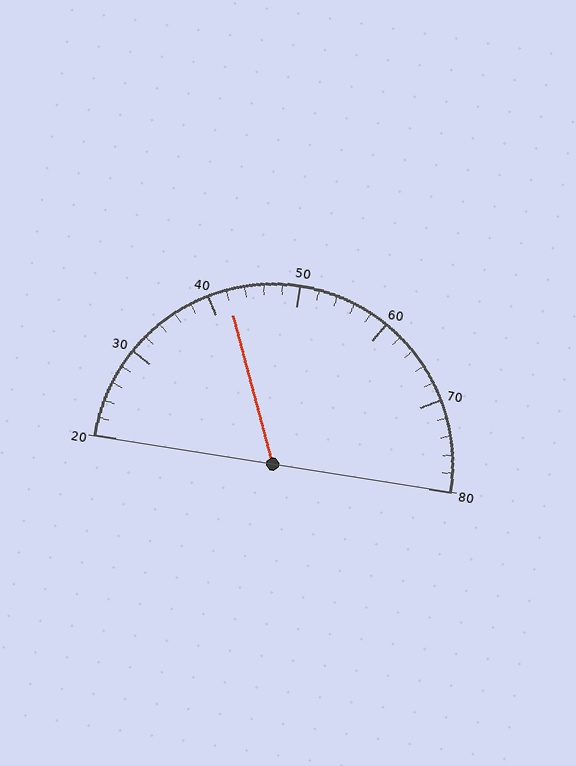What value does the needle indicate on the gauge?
The needle indicates approximately 42.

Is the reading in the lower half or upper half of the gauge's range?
The reading is in the lower half of the range (20 to 80).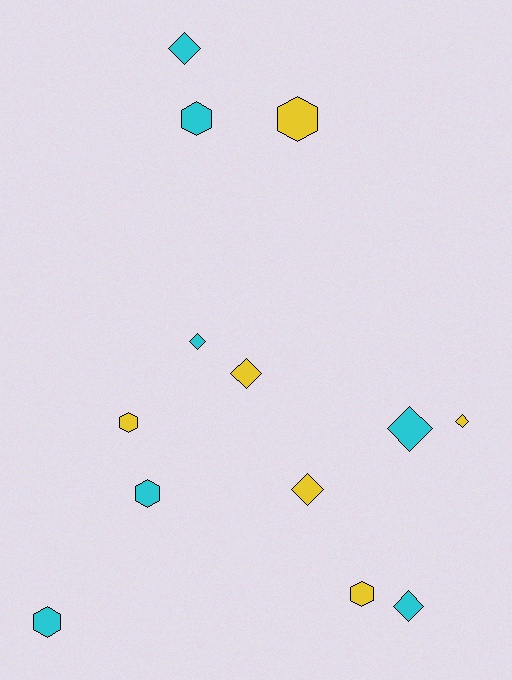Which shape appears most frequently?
Diamond, with 7 objects.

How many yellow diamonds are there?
There are 3 yellow diamonds.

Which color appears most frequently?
Cyan, with 7 objects.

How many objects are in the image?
There are 13 objects.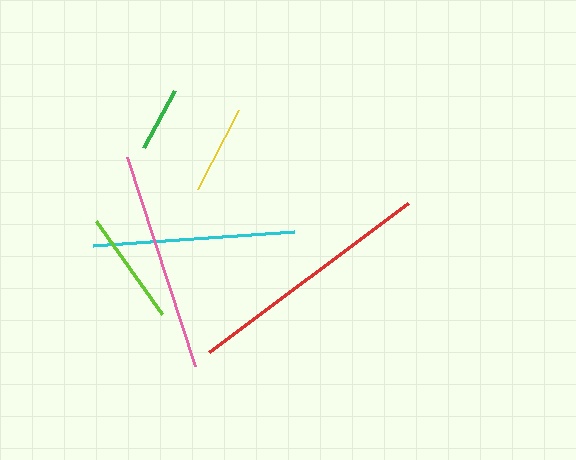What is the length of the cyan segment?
The cyan segment is approximately 201 pixels long.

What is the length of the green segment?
The green segment is approximately 64 pixels long.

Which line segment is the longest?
The red line is the longest at approximately 248 pixels.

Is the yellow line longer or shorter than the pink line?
The pink line is longer than the yellow line.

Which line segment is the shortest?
The green line is the shortest at approximately 64 pixels.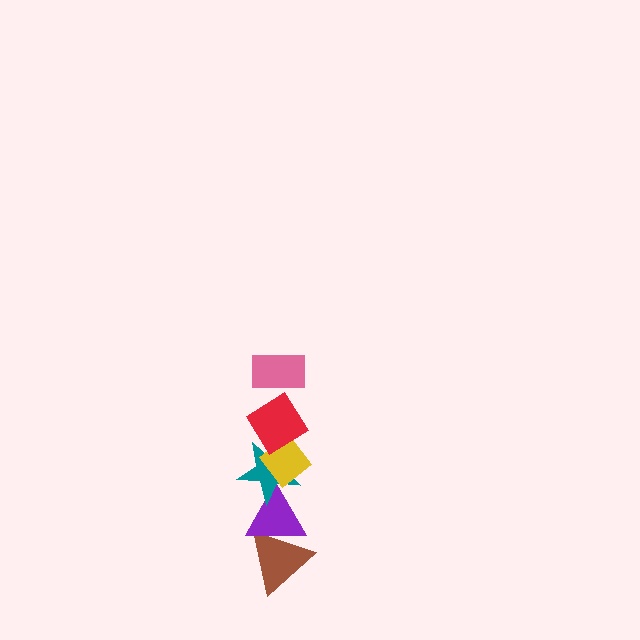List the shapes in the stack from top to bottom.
From top to bottom: the pink rectangle, the red diamond, the yellow diamond, the teal star, the purple triangle, the brown triangle.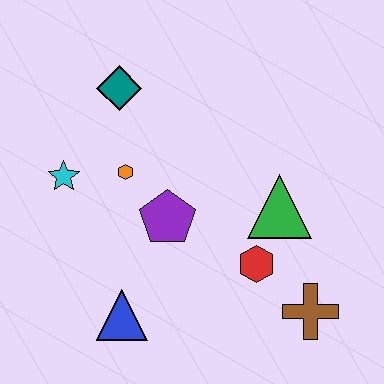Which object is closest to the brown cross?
The red hexagon is closest to the brown cross.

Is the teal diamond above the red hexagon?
Yes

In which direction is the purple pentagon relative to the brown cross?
The purple pentagon is to the left of the brown cross.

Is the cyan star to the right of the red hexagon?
No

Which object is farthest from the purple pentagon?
The brown cross is farthest from the purple pentagon.